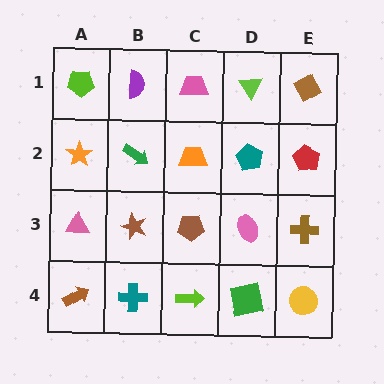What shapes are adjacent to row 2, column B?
A purple semicircle (row 1, column B), a brown star (row 3, column B), an orange star (row 2, column A), an orange trapezoid (row 2, column C).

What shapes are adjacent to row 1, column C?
An orange trapezoid (row 2, column C), a purple semicircle (row 1, column B), a lime triangle (row 1, column D).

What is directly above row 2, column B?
A purple semicircle.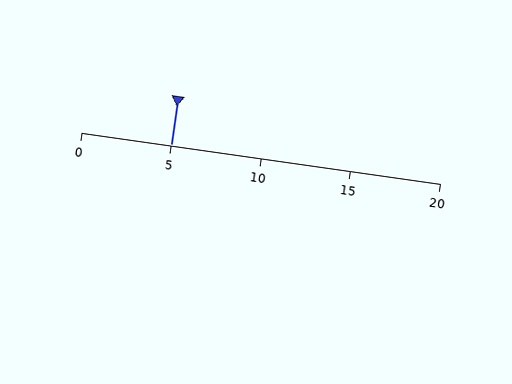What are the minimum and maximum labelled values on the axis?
The axis runs from 0 to 20.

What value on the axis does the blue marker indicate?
The marker indicates approximately 5.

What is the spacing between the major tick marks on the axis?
The major ticks are spaced 5 apart.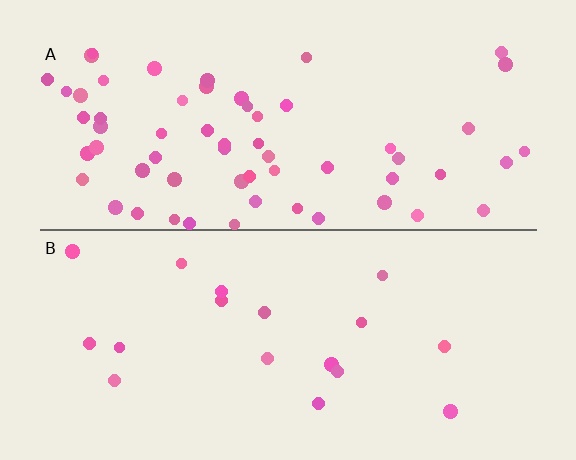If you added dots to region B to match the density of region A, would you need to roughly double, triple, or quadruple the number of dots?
Approximately triple.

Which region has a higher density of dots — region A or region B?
A (the top).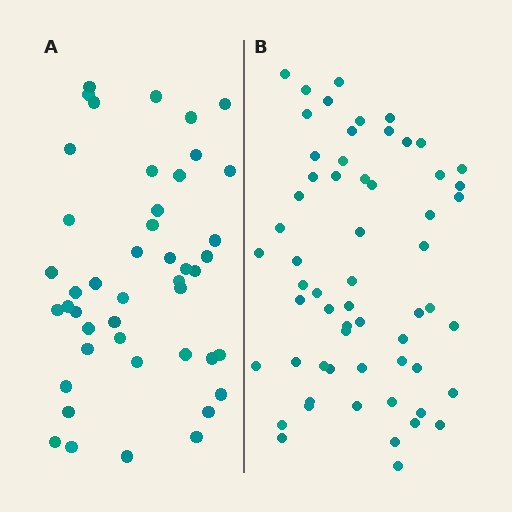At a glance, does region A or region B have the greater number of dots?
Region B (the right region) has more dots.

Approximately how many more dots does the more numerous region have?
Region B has approximately 15 more dots than region A.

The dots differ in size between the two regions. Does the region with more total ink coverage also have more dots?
No. Region A has more total ink coverage because its dots are larger, but region B actually contains more individual dots. Total area can be misleading — the number of items is what matters here.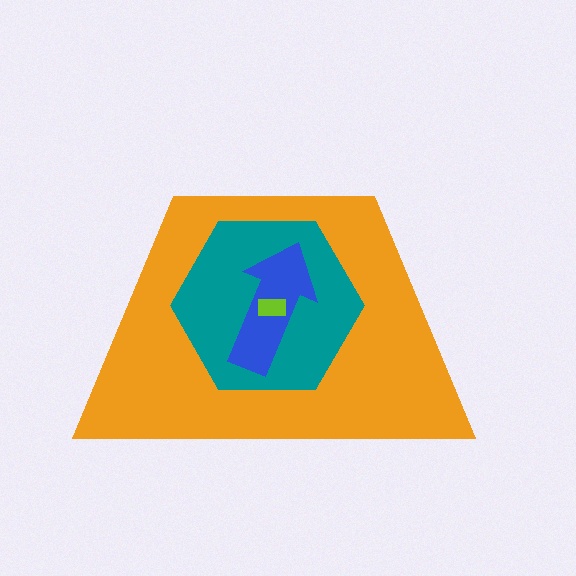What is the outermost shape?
The orange trapezoid.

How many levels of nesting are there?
4.